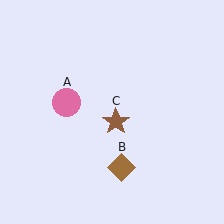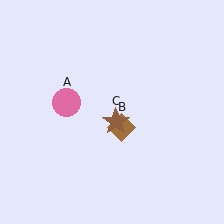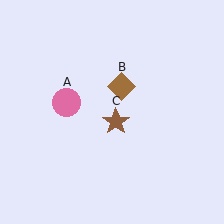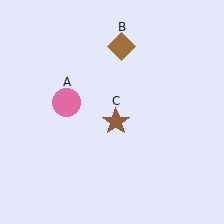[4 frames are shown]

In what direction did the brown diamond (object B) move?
The brown diamond (object B) moved up.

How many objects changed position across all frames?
1 object changed position: brown diamond (object B).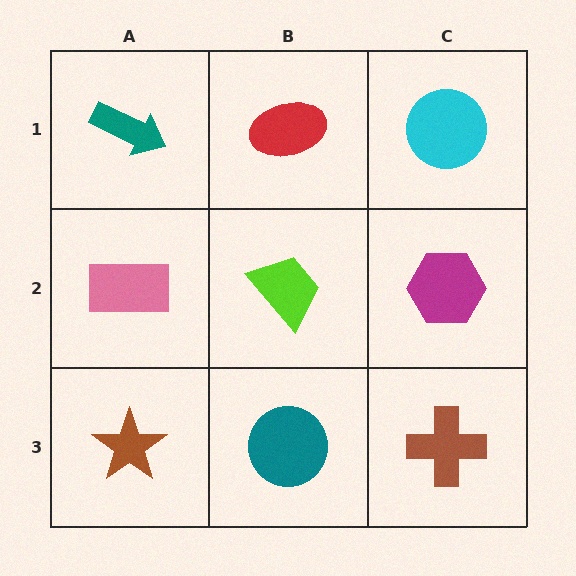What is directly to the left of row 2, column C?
A lime trapezoid.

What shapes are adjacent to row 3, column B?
A lime trapezoid (row 2, column B), a brown star (row 3, column A), a brown cross (row 3, column C).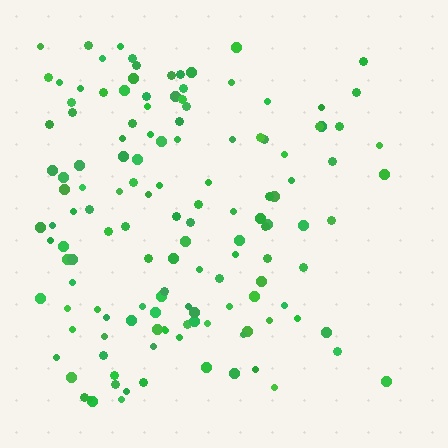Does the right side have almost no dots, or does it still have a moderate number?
Still a moderate number, just noticeably fewer than the left.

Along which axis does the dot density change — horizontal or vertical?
Horizontal.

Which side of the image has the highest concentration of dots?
The left.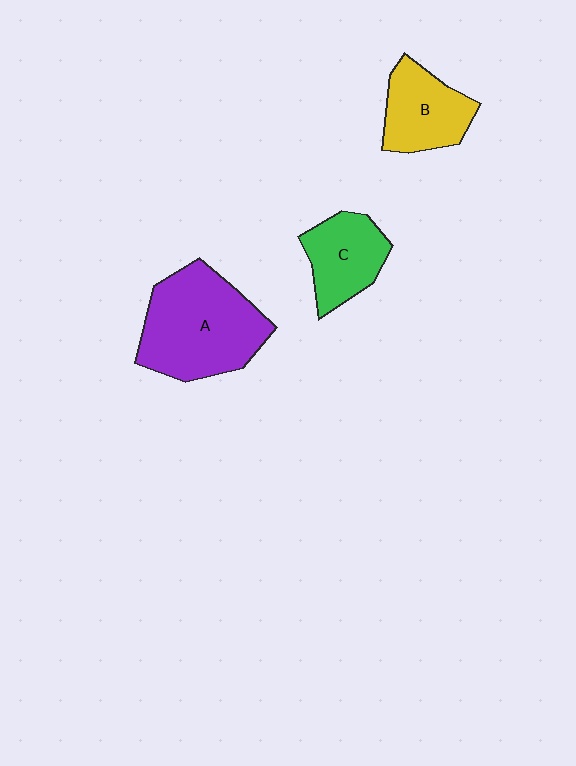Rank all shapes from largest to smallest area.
From largest to smallest: A (purple), B (yellow), C (green).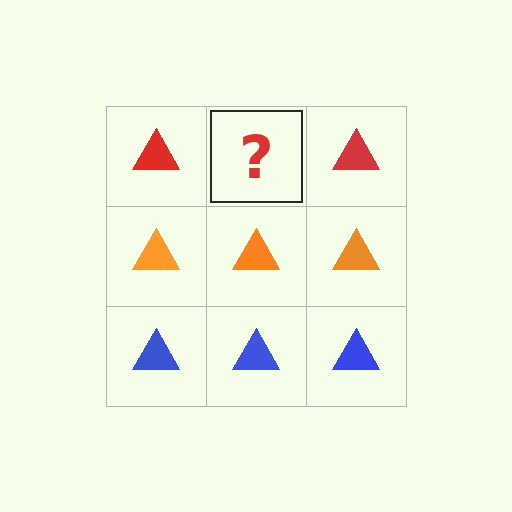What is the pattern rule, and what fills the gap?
The rule is that each row has a consistent color. The gap should be filled with a red triangle.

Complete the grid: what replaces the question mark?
The question mark should be replaced with a red triangle.